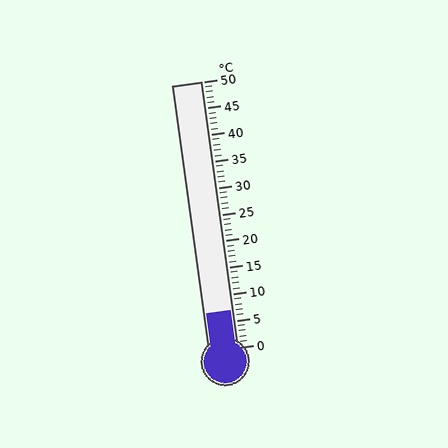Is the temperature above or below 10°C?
The temperature is below 10°C.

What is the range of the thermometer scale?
The thermometer scale ranges from 0°C to 50°C.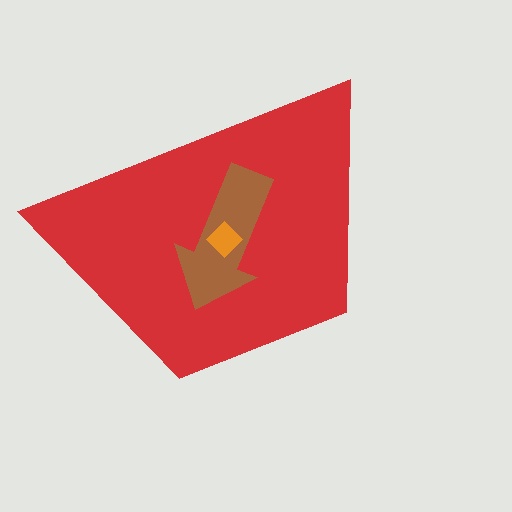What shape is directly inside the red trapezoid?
The brown arrow.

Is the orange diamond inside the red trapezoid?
Yes.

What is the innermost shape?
The orange diamond.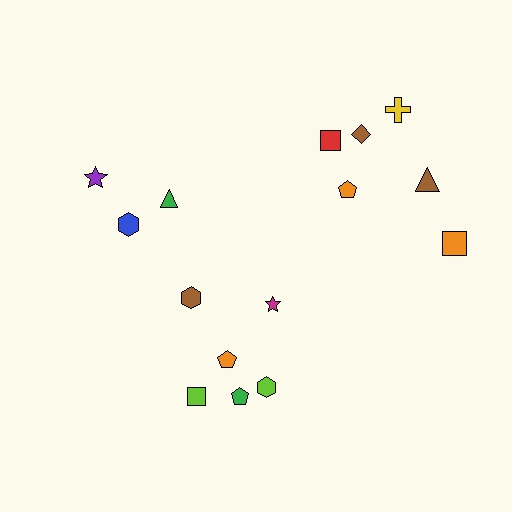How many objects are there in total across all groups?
There are 15 objects.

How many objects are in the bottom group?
There are 6 objects.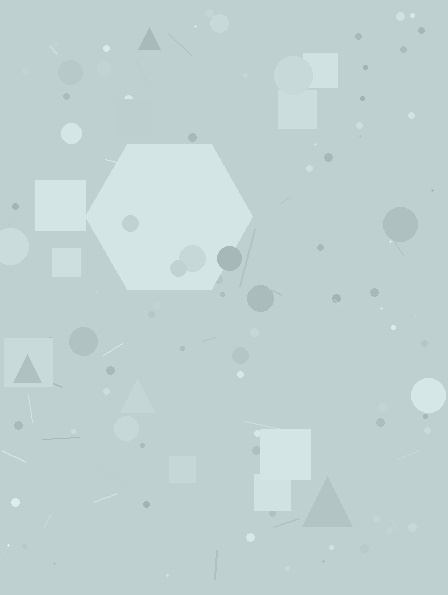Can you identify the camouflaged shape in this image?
The camouflaged shape is a hexagon.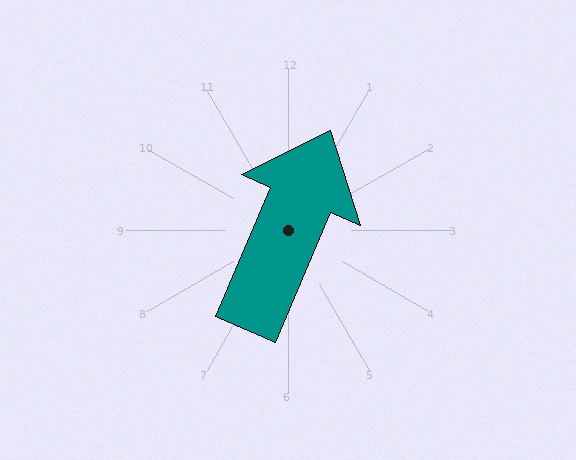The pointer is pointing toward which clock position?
Roughly 1 o'clock.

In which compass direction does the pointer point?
Northeast.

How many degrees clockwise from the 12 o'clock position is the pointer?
Approximately 23 degrees.